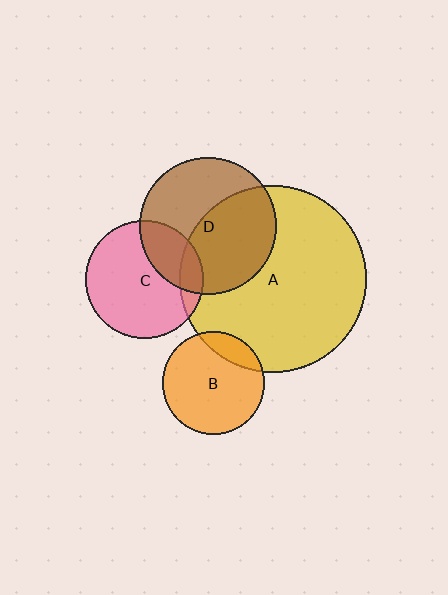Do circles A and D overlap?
Yes.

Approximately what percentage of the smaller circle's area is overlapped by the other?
Approximately 50%.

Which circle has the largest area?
Circle A (yellow).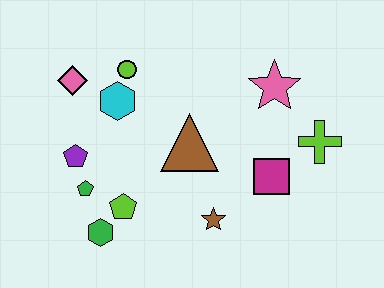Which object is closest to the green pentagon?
The purple pentagon is closest to the green pentagon.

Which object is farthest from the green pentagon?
The lime cross is farthest from the green pentagon.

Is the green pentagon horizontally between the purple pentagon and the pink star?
Yes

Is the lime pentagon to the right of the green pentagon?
Yes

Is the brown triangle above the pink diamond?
No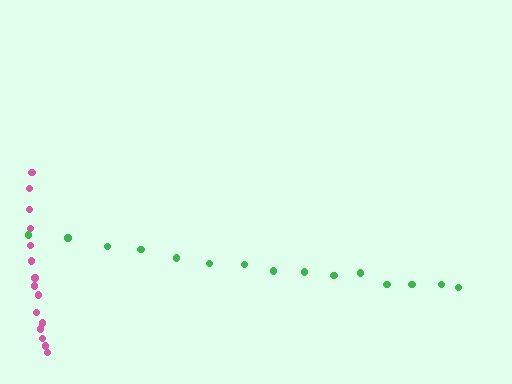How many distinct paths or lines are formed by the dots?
There are 2 distinct paths.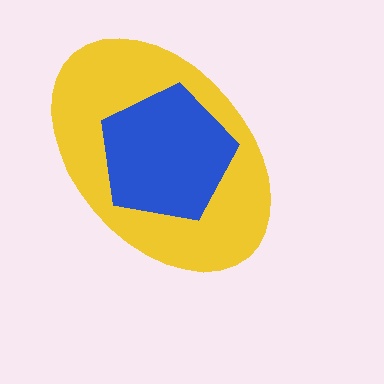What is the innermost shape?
The blue pentagon.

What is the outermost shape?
The yellow ellipse.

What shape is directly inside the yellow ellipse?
The blue pentagon.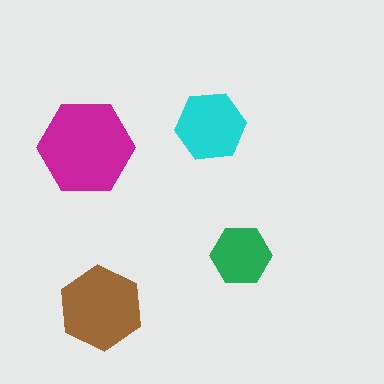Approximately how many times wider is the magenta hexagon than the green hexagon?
About 1.5 times wider.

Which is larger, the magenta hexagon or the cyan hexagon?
The magenta one.